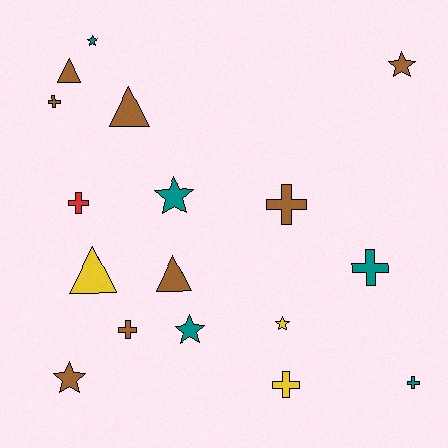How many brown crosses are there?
There are 3 brown crosses.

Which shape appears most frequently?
Cross, with 7 objects.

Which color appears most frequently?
Brown, with 8 objects.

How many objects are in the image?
There are 17 objects.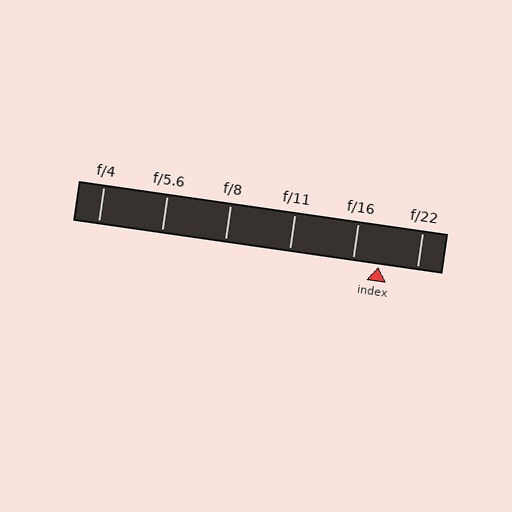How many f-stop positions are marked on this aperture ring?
There are 6 f-stop positions marked.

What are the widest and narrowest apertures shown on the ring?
The widest aperture shown is f/4 and the narrowest is f/22.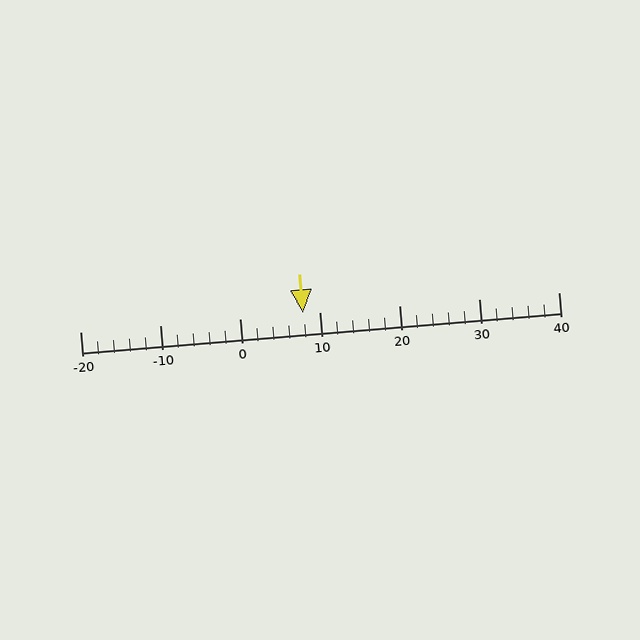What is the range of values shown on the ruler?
The ruler shows values from -20 to 40.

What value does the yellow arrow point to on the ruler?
The yellow arrow points to approximately 8.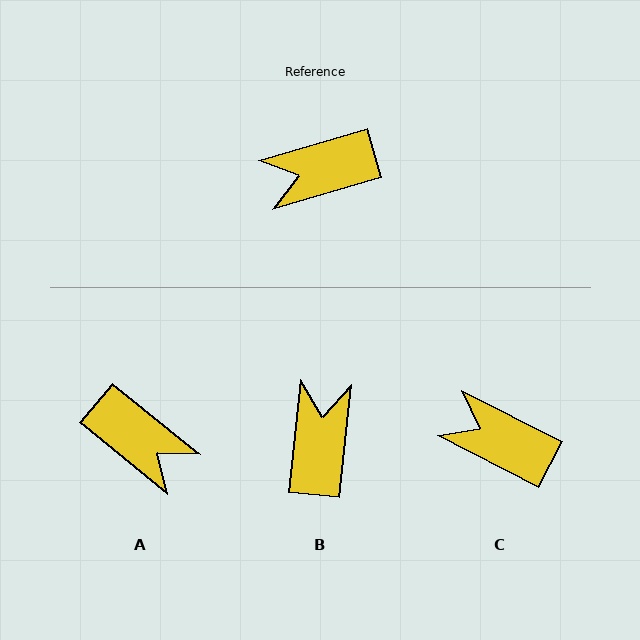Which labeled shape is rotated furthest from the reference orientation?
A, about 124 degrees away.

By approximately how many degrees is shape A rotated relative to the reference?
Approximately 124 degrees counter-clockwise.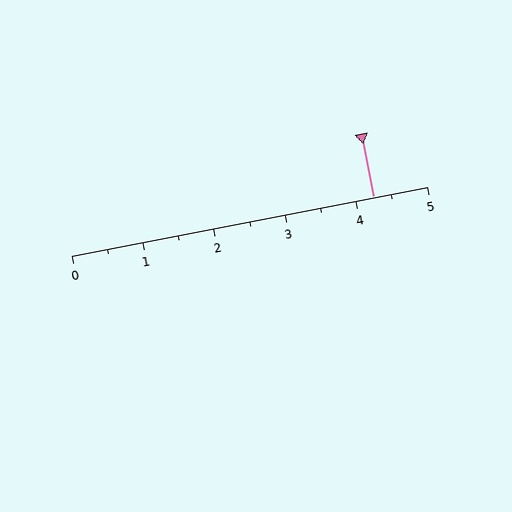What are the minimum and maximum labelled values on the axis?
The axis runs from 0 to 5.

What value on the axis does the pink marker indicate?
The marker indicates approximately 4.2.